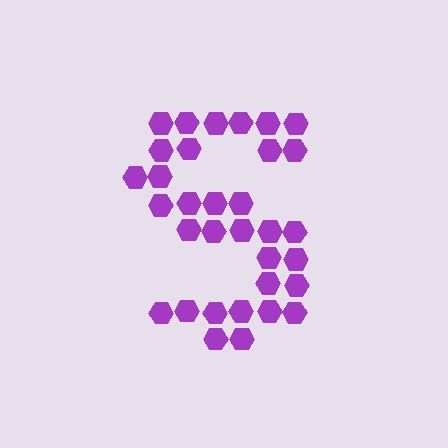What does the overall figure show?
The overall figure shows the letter S.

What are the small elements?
The small elements are hexagons.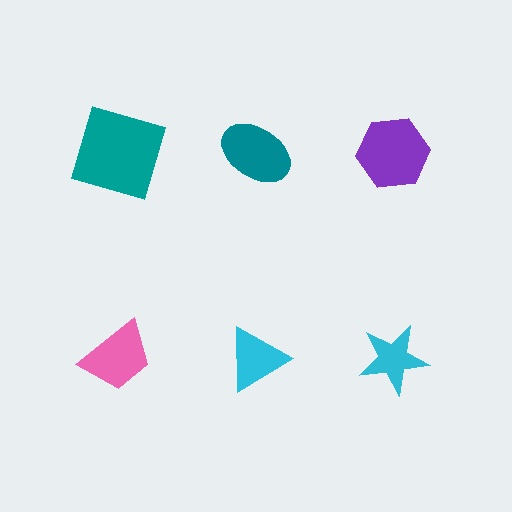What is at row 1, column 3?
A purple hexagon.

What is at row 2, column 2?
A cyan triangle.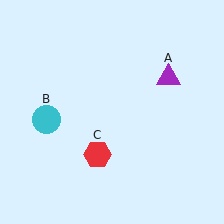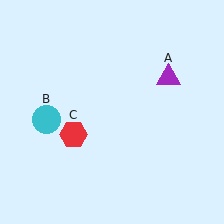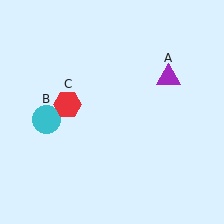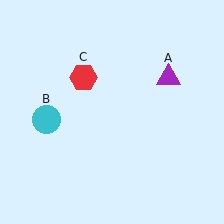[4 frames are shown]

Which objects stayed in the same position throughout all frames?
Purple triangle (object A) and cyan circle (object B) remained stationary.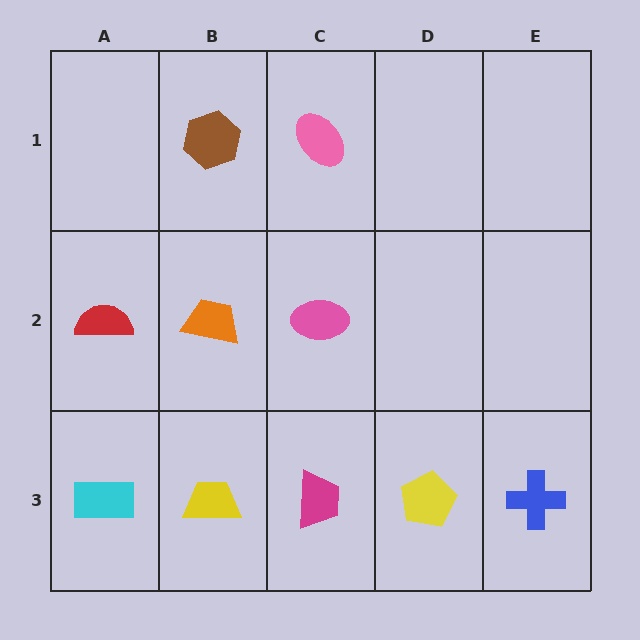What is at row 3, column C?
A magenta trapezoid.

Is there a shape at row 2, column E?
No, that cell is empty.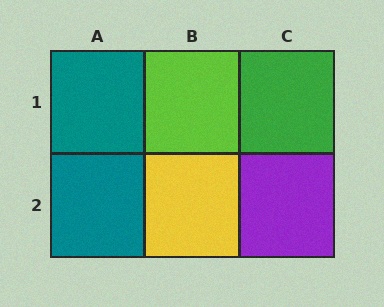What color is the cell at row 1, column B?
Lime.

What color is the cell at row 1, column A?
Teal.